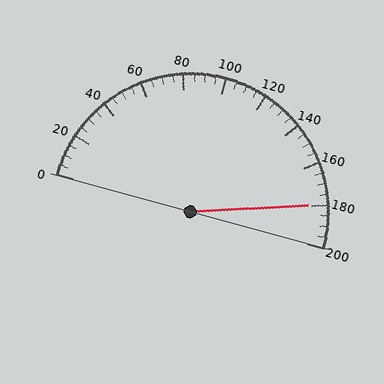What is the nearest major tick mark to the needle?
The nearest major tick mark is 180.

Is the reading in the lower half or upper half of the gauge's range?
The reading is in the upper half of the range (0 to 200).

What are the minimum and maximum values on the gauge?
The gauge ranges from 0 to 200.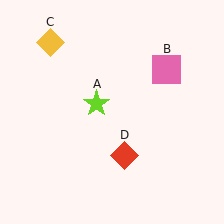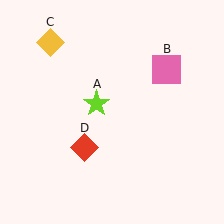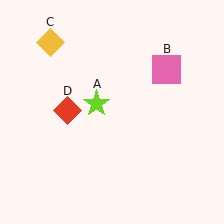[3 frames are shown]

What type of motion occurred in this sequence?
The red diamond (object D) rotated clockwise around the center of the scene.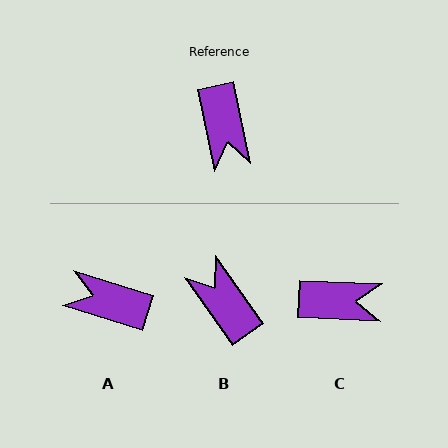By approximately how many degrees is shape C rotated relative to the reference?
Approximately 76 degrees counter-clockwise.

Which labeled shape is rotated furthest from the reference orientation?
B, about 156 degrees away.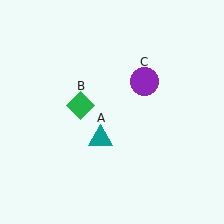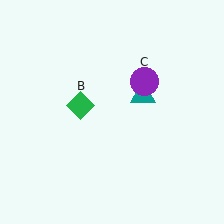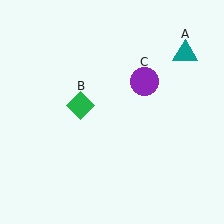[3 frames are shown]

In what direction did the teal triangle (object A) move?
The teal triangle (object A) moved up and to the right.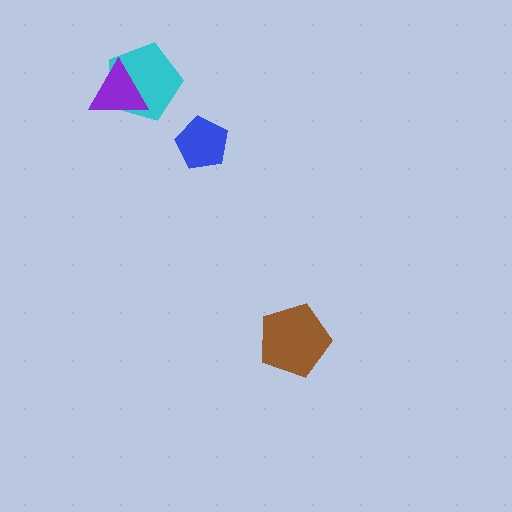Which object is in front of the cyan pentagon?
The purple triangle is in front of the cyan pentagon.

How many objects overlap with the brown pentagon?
0 objects overlap with the brown pentagon.